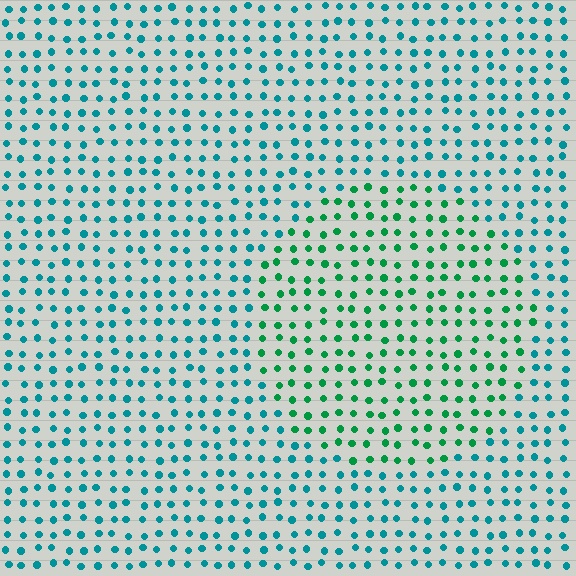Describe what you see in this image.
The image is filled with small teal elements in a uniform arrangement. A circle-shaped region is visible where the elements are tinted to a slightly different hue, forming a subtle color boundary.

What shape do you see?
I see a circle.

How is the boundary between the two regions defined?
The boundary is defined purely by a slight shift in hue (about 38 degrees). Spacing, size, and orientation are identical on both sides.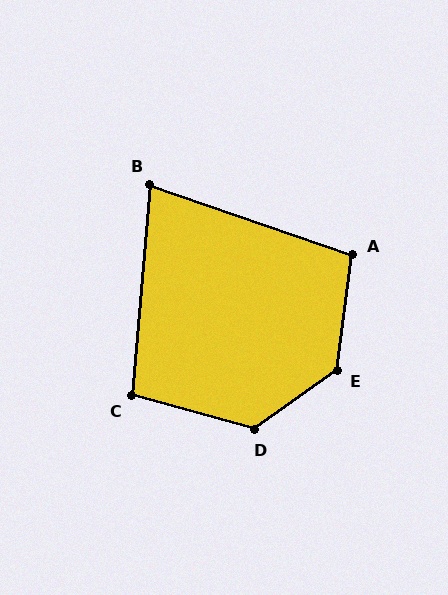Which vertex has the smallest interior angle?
B, at approximately 76 degrees.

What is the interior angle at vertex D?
Approximately 130 degrees (obtuse).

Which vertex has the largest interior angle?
E, at approximately 132 degrees.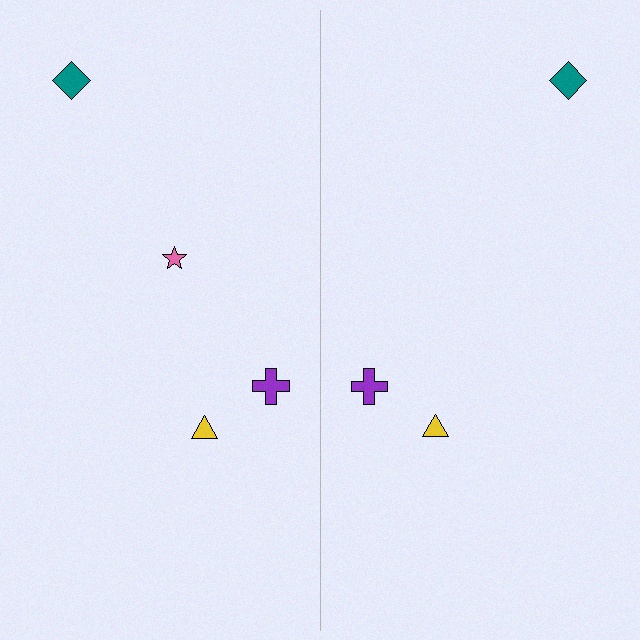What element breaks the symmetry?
A pink star is missing from the right side.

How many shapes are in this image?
There are 7 shapes in this image.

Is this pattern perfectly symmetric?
No, the pattern is not perfectly symmetric. A pink star is missing from the right side.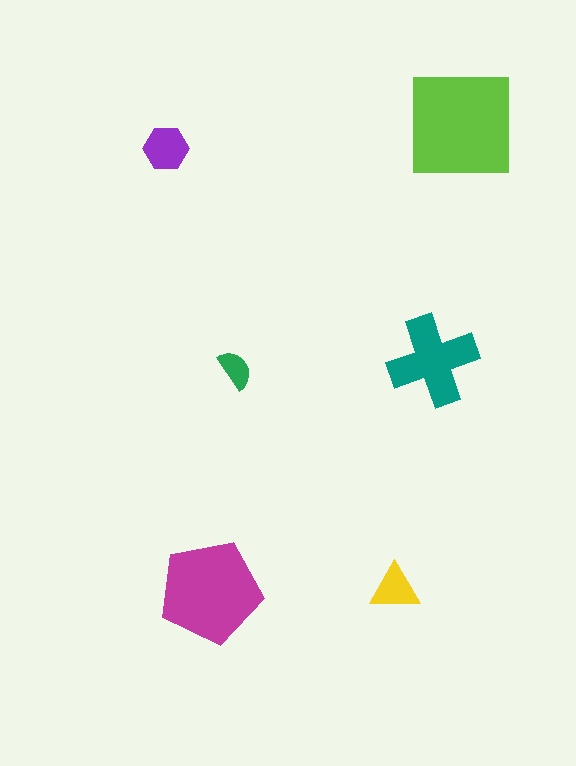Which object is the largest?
The lime square.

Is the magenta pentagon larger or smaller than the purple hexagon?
Larger.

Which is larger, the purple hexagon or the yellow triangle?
The purple hexagon.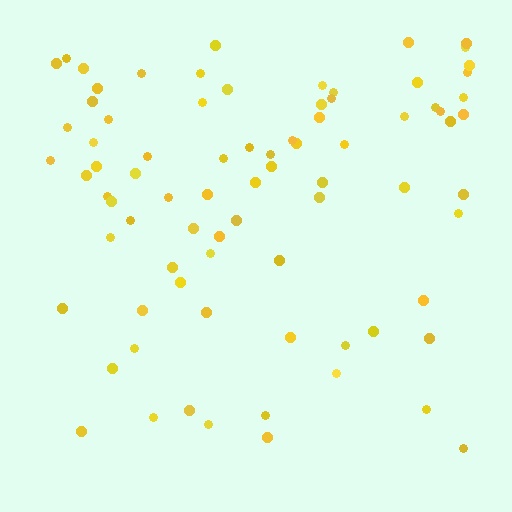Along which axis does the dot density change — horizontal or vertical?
Vertical.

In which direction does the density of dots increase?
From bottom to top, with the top side densest.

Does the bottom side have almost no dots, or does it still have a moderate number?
Still a moderate number, just noticeably fewer than the top.